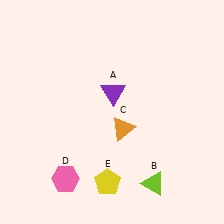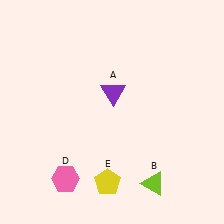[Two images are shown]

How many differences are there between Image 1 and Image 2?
There is 1 difference between the two images.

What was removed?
The orange triangle (C) was removed in Image 2.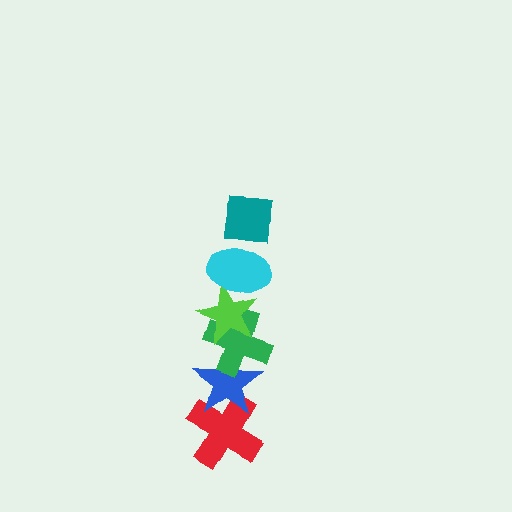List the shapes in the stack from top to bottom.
From top to bottom: the teal square, the cyan ellipse, the lime star, the green cross, the blue star, the red cross.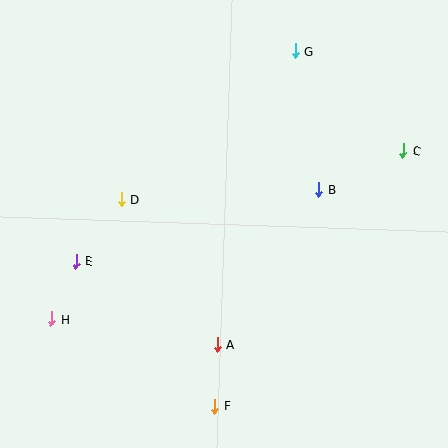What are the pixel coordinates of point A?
Point A is at (217, 345).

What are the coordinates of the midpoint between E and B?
The midpoint between E and B is at (197, 225).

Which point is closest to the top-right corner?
Point C is closest to the top-right corner.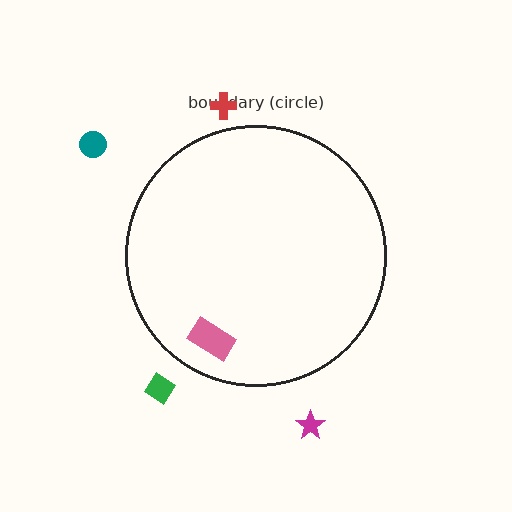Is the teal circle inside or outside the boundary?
Outside.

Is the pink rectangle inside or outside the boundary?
Inside.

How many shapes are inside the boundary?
1 inside, 4 outside.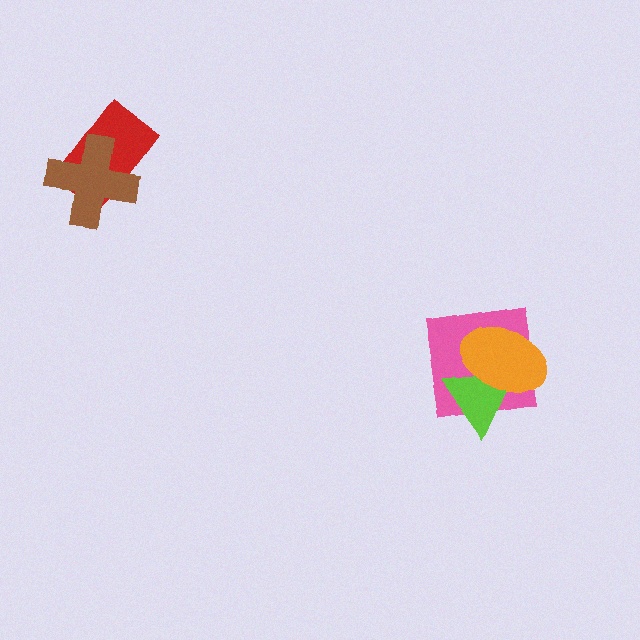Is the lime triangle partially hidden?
Yes, it is partially covered by another shape.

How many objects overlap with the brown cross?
1 object overlaps with the brown cross.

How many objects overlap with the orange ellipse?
2 objects overlap with the orange ellipse.